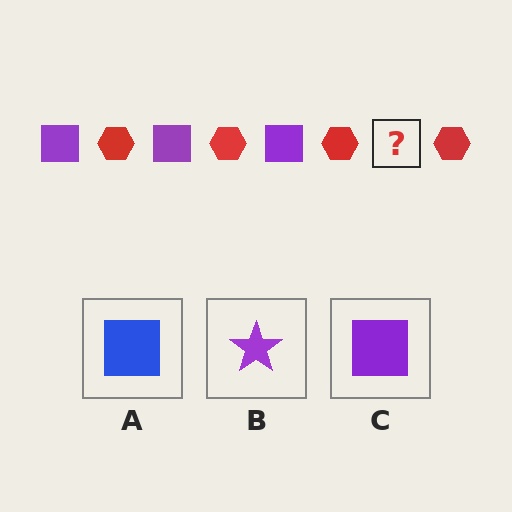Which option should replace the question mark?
Option C.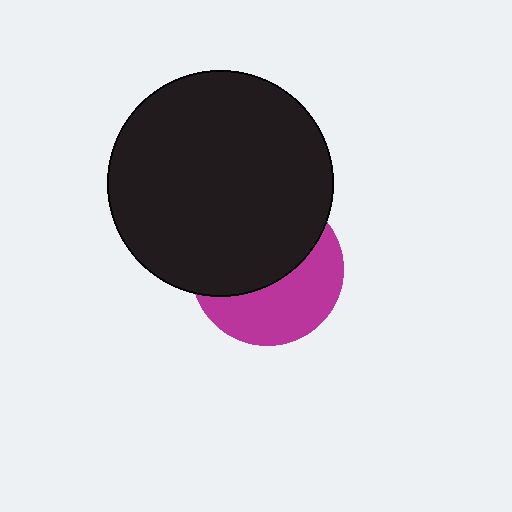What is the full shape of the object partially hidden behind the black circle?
The partially hidden object is a magenta circle.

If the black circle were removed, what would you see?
You would see the complete magenta circle.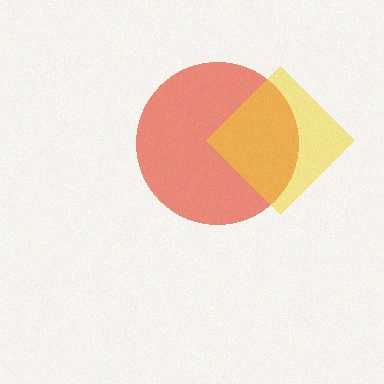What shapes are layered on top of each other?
The layered shapes are: a red circle, a yellow diamond.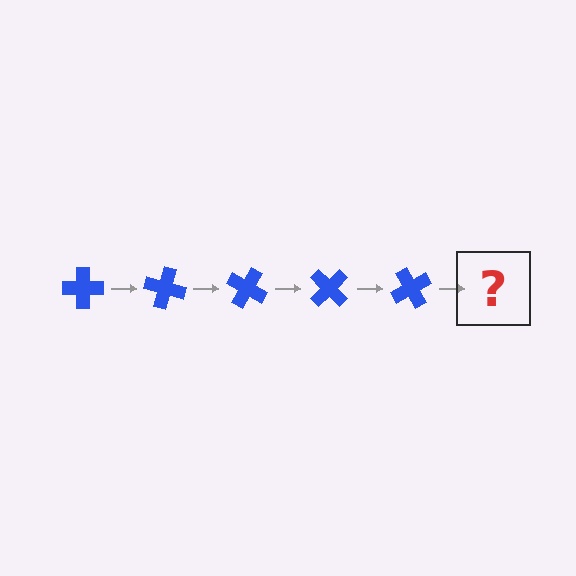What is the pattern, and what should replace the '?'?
The pattern is that the cross rotates 15 degrees each step. The '?' should be a blue cross rotated 75 degrees.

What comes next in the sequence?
The next element should be a blue cross rotated 75 degrees.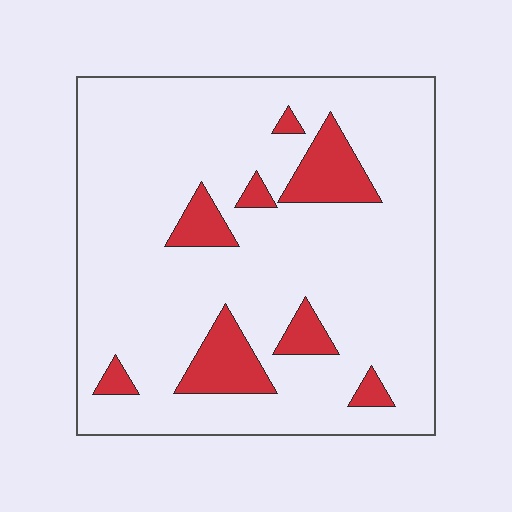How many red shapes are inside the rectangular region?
8.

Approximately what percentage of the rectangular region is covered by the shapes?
Approximately 15%.